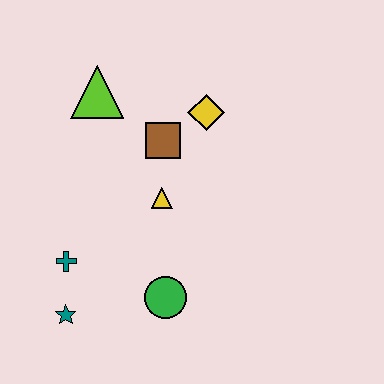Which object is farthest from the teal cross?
The yellow diamond is farthest from the teal cross.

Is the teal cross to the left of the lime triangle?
Yes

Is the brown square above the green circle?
Yes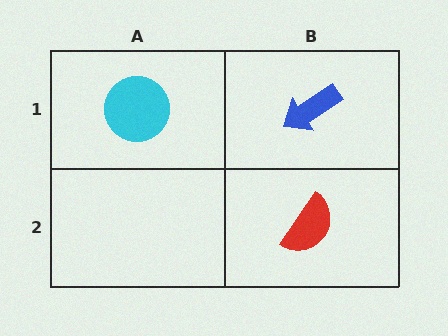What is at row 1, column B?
A blue arrow.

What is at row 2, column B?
A red semicircle.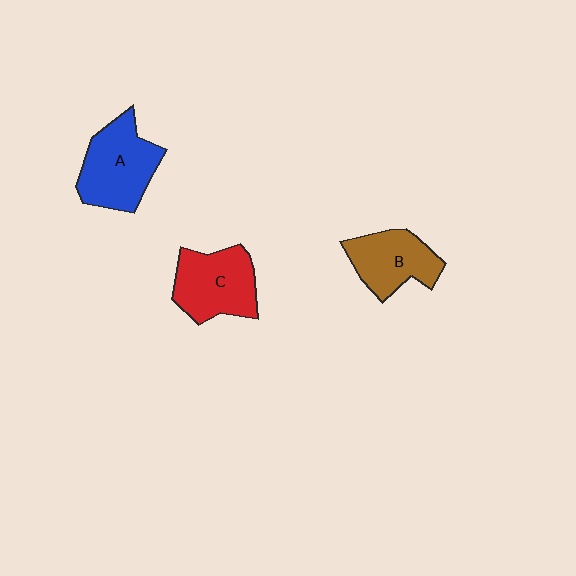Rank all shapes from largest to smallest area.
From largest to smallest: A (blue), C (red), B (brown).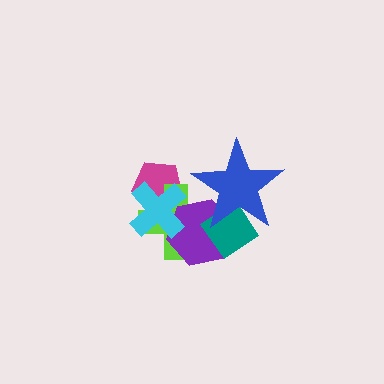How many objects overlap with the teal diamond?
3 objects overlap with the teal diamond.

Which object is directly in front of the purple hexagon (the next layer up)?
The teal diamond is directly in front of the purple hexagon.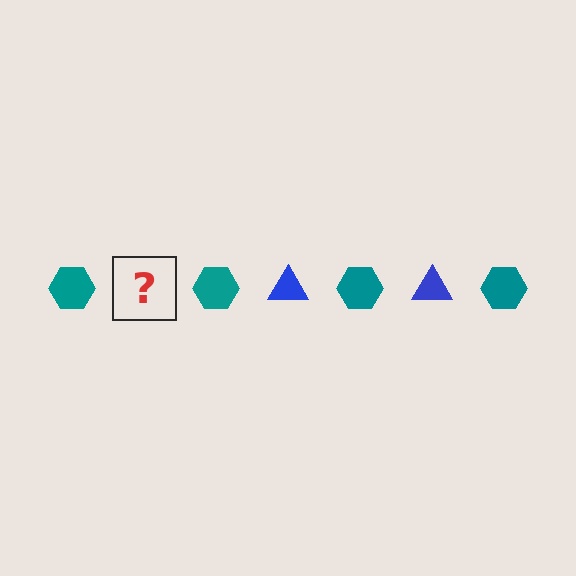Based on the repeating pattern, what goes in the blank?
The blank should be a blue triangle.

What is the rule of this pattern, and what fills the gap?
The rule is that the pattern alternates between teal hexagon and blue triangle. The gap should be filled with a blue triangle.